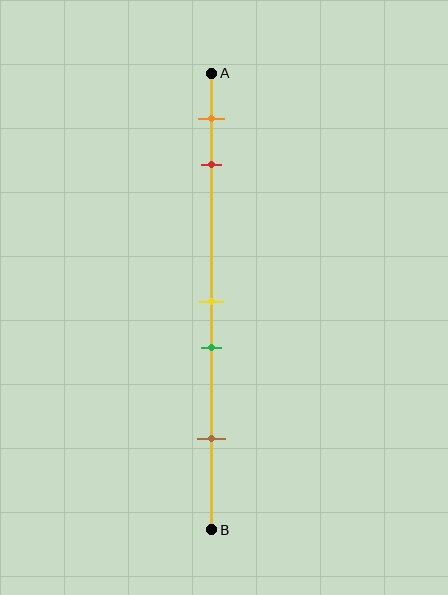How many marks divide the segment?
There are 5 marks dividing the segment.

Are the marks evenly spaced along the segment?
No, the marks are not evenly spaced.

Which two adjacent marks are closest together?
The yellow and green marks are the closest adjacent pair.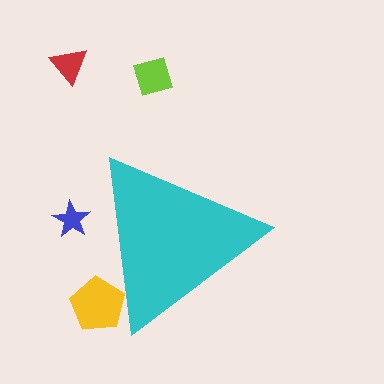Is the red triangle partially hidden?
No, the red triangle is fully visible.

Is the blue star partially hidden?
Yes, the blue star is partially hidden behind the cyan triangle.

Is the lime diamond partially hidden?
No, the lime diamond is fully visible.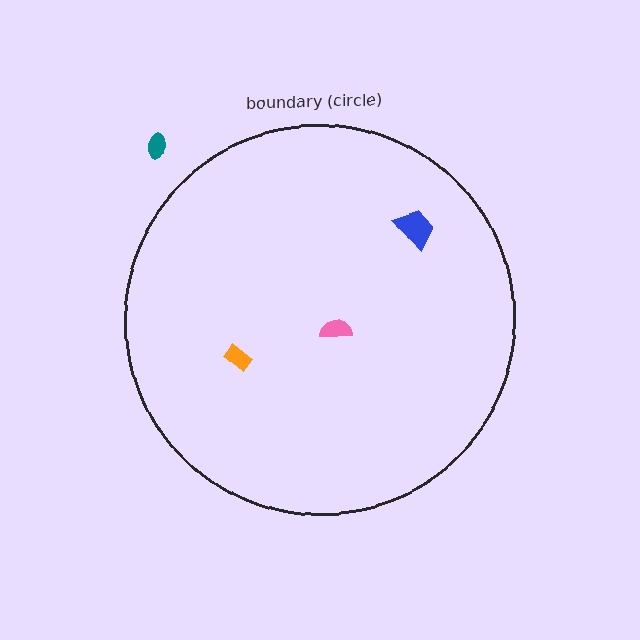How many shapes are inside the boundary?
3 inside, 1 outside.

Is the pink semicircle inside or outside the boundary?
Inside.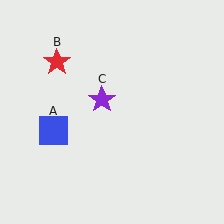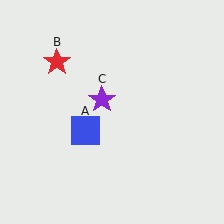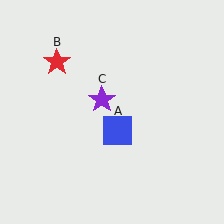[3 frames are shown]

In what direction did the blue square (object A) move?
The blue square (object A) moved right.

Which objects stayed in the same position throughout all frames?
Red star (object B) and purple star (object C) remained stationary.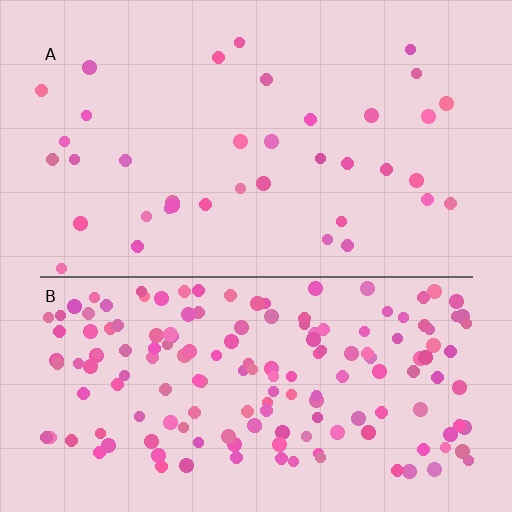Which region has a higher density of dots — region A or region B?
B (the bottom).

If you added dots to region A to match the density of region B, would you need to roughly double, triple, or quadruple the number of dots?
Approximately quadruple.